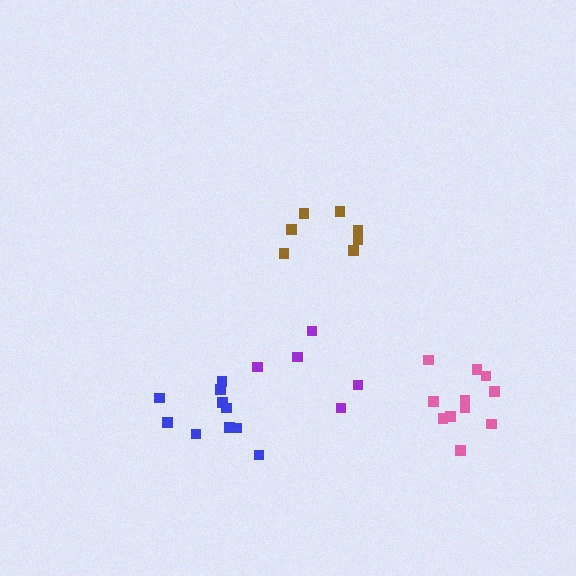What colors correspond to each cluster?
The clusters are colored: purple, blue, pink, brown.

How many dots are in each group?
Group 1: 5 dots, Group 2: 10 dots, Group 3: 11 dots, Group 4: 7 dots (33 total).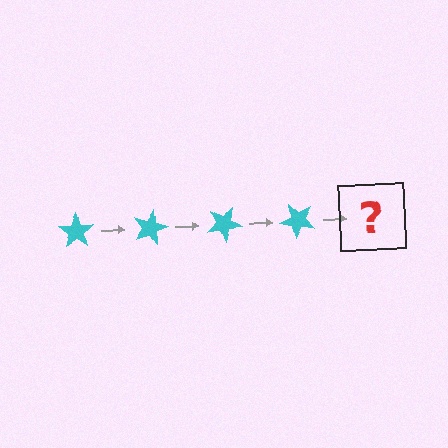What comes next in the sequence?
The next element should be a cyan star rotated 60 degrees.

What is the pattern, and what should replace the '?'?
The pattern is that the star rotates 15 degrees each step. The '?' should be a cyan star rotated 60 degrees.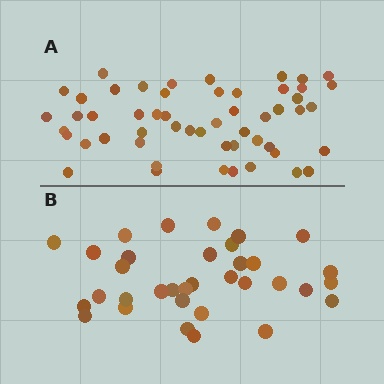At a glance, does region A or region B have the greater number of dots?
Region A (the top region) has more dots.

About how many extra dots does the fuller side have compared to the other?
Region A has approximately 20 more dots than region B.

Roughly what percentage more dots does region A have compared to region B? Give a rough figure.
About 55% more.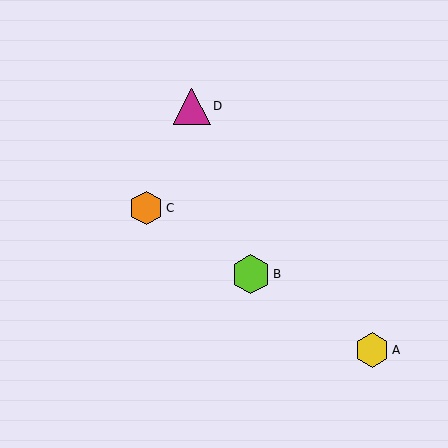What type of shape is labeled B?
Shape B is a lime hexagon.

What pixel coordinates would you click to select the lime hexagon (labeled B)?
Click at (251, 274) to select the lime hexagon B.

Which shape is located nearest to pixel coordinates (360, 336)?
The yellow hexagon (labeled A) at (372, 350) is nearest to that location.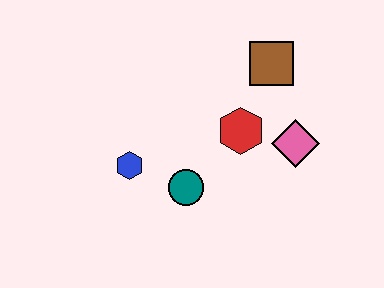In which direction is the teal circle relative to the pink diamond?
The teal circle is to the left of the pink diamond.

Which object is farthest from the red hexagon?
The blue hexagon is farthest from the red hexagon.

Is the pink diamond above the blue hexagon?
Yes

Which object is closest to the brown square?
The red hexagon is closest to the brown square.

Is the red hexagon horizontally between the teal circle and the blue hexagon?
No